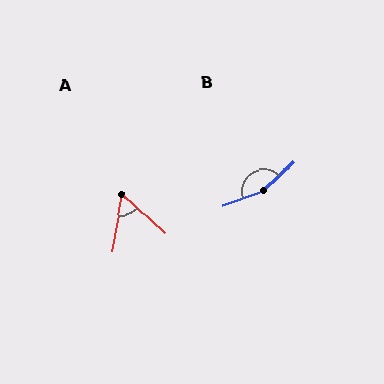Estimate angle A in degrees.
Approximately 57 degrees.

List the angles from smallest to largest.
A (57°), B (157°).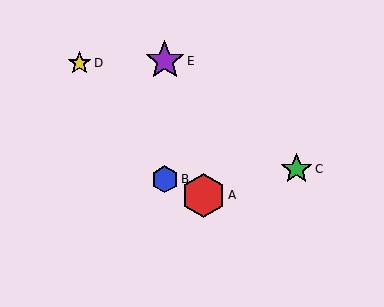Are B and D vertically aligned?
No, B is at x≈165 and D is at x≈80.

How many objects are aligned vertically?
2 objects (B, E) are aligned vertically.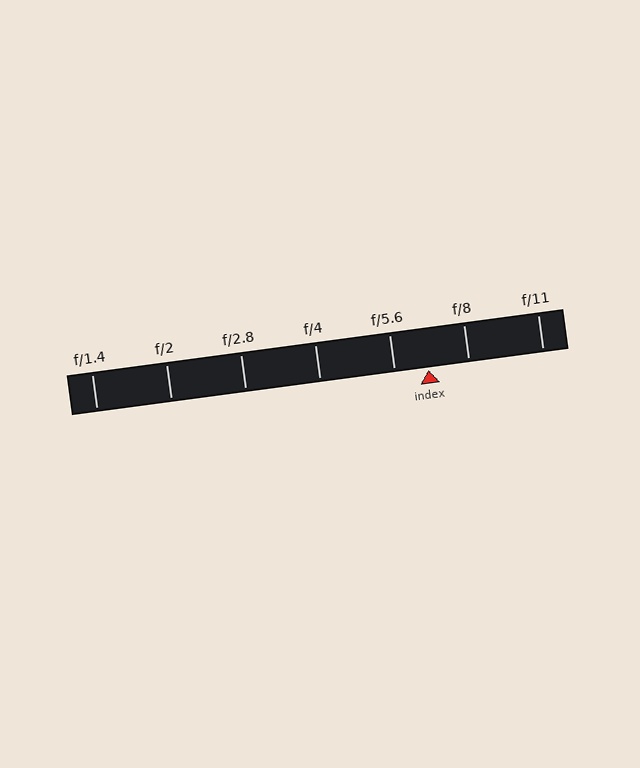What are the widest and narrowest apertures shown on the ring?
The widest aperture shown is f/1.4 and the narrowest is f/11.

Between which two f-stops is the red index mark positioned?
The index mark is between f/5.6 and f/8.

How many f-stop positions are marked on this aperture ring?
There are 7 f-stop positions marked.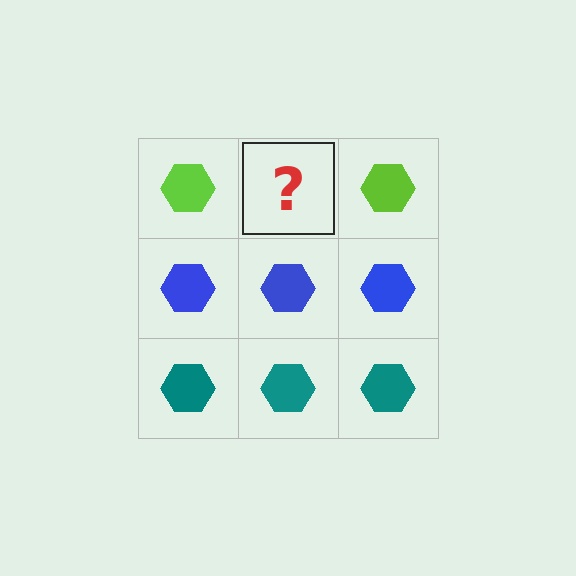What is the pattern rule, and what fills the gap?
The rule is that each row has a consistent color. The gap should be filled with a lime hexagon.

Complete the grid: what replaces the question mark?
The question mark should be replaced with a lime hexagon.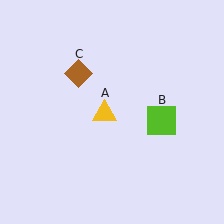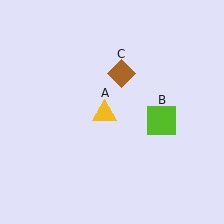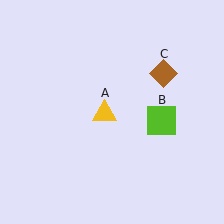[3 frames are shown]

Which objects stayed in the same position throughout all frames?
Yellow triangle (object A) and lime square (object B) remained stationary.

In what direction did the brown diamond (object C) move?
The brown diamond (object C) moved right.